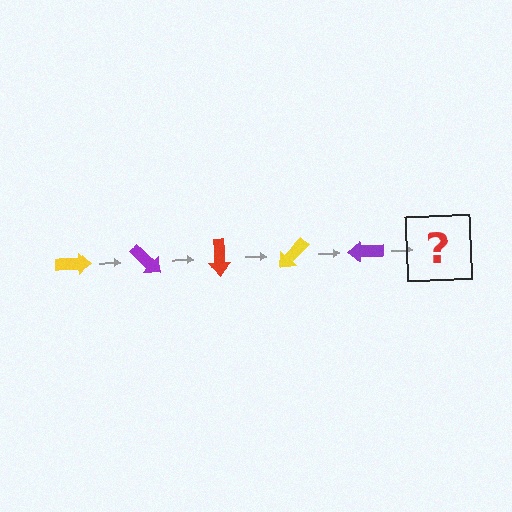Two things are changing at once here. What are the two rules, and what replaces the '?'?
The two rules are that it rotates 45 degrees each step and the color cycles through yellow, purple, and red. The '?' should be a red arrow, rotated 225 degrees from the start.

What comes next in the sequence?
The next element should be a red arrow, rotated 225 degrees from the start.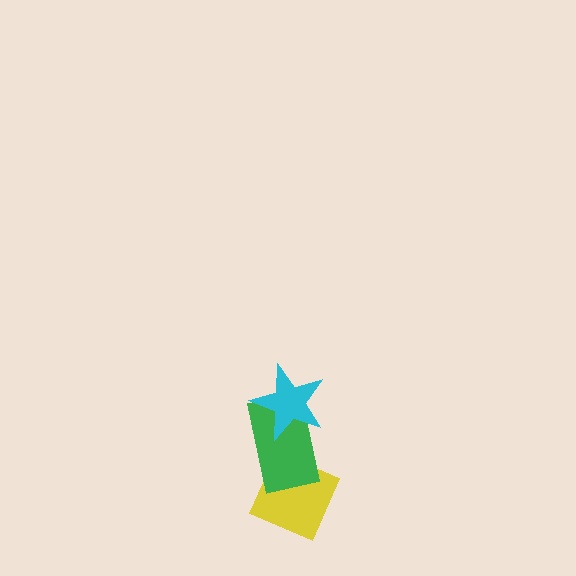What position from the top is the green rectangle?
The green rectangle is 2nd from the top.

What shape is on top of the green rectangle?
The cyan star is on top of the green rectangle.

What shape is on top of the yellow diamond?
The green rectangle is on top of the yellow diamond.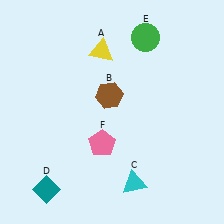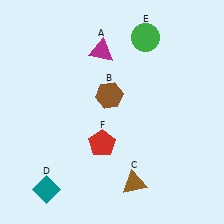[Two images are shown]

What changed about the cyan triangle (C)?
In Image 1, C is cyan. In Image 2, it changed to brown.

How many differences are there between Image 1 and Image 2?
There are 3 differences between the two images.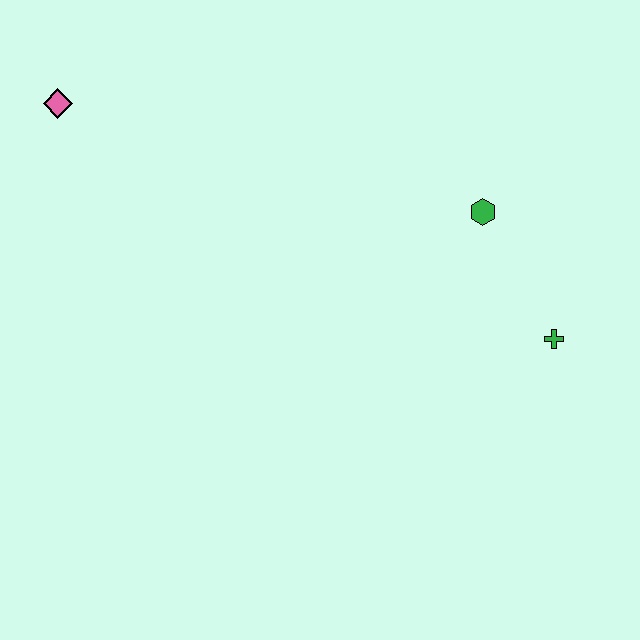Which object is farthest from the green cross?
The pink diamond is farthest from the green cross.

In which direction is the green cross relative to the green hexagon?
The green cross is below the green hexagon.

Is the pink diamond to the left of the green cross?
Yes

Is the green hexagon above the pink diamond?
No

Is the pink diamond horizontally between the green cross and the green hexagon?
No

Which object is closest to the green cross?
The green hexagon is closest to the green cross.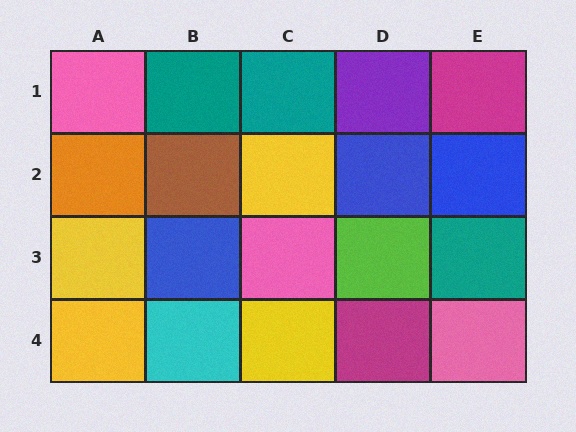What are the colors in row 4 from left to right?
Yellow, cyan, yellow, magenta, pink.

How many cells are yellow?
4 cells are yellow.